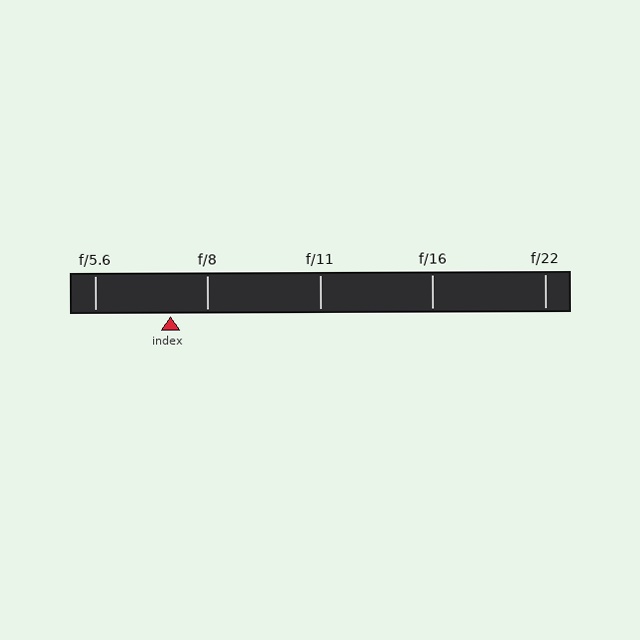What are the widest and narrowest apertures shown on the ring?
The widest aperture shown is f/5.6 and the narrowest is f/22.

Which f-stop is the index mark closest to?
The index mark is closest to f/8.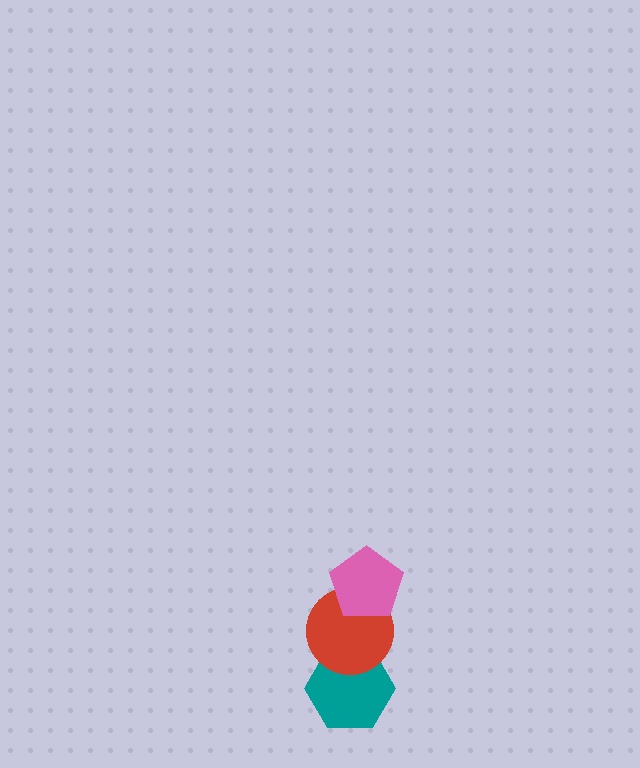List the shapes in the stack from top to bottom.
From top to bottom: the pink pentagon, the red circle, the teal hexagon.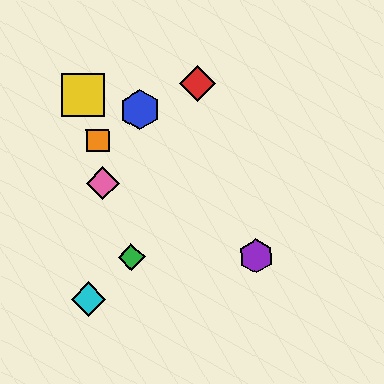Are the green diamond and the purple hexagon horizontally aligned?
Yes, both are at y≈257.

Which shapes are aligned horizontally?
The green diamond, the purple hexagon are aligned horizontally.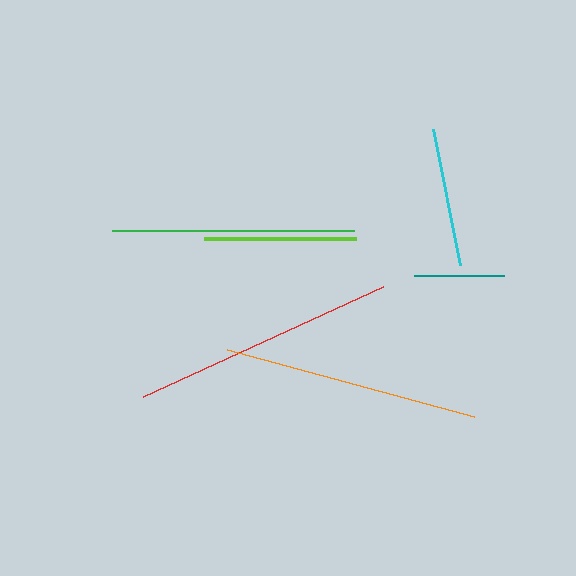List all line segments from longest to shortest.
From longest to shortest: red, orange, green, lime, cyan, teal.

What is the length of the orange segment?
The orange segment is approximately 256 pixels long.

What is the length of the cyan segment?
The cyan segment is approximately 139 pixels long.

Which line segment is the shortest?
The teal line is the shortest at approximately 89 pixels.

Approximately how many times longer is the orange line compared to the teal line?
The orange line is approximately 2.9 times the length of the teal line.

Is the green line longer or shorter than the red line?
The red line is longer than the green line.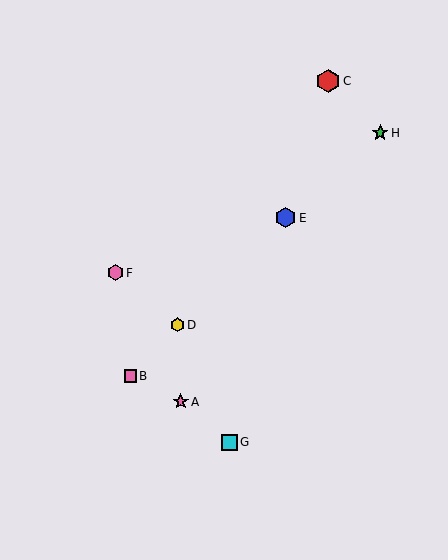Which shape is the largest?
The red hexagon (labeled C) is the largest.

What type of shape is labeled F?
Shape F is a pink hexagon.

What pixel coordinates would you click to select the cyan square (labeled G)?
Click at (230, 442) to select the cyan square G.